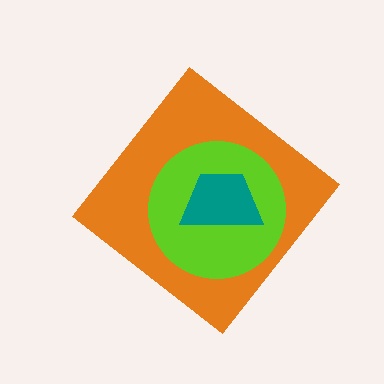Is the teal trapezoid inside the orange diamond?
Yes.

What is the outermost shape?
The orange diamond.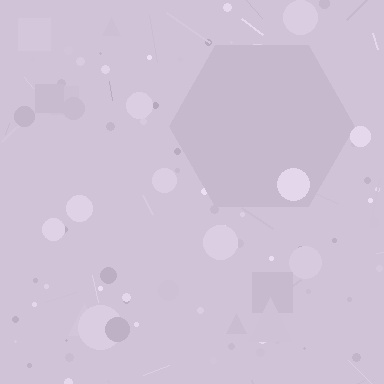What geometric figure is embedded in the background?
A hexagon is embedded in the background.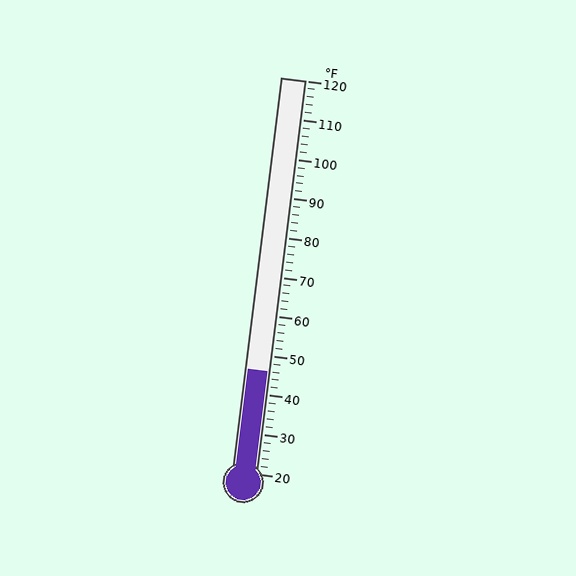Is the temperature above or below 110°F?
The temperature is below 110°F.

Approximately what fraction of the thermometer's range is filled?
The thermometer is filled to approximately 25% of its range.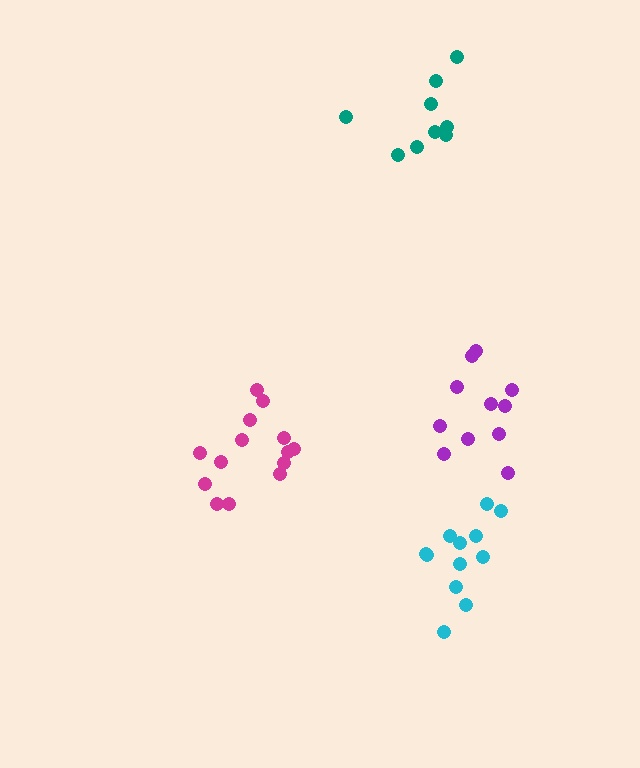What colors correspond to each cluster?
The clusters are colored: magenta, teal, cyan, purple.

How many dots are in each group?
Group 1: 14 dots, Group 2: 9 dots, Group 3: 12 dots, Group 4: 11 dots (46 total).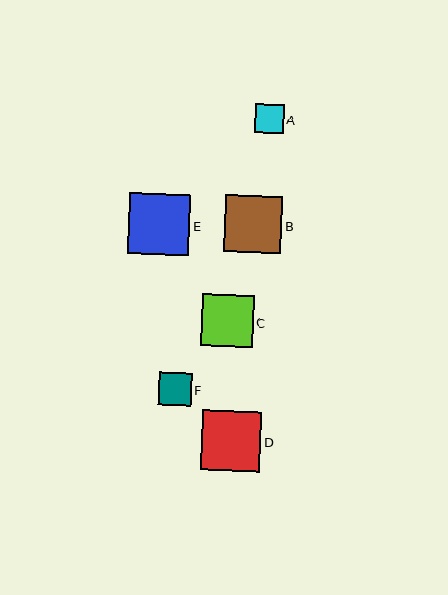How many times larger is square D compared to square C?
Square D is approximately 1.2 times the size of square C.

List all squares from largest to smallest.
From largest to smallest: E, D, B, C, F, A.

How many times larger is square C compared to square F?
Square C is approximately 1.6 times the size of square F.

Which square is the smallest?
Square A is the smallest with a size of approximately 29 pixels.